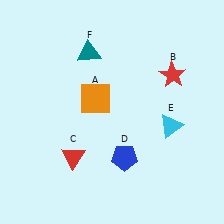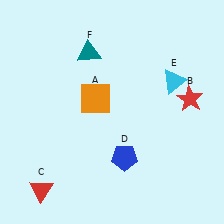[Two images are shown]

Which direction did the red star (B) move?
The red star (B) moved down.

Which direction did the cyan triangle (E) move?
The cyan triangle (E) moved up.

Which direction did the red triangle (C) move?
The red triangle (C) moved down.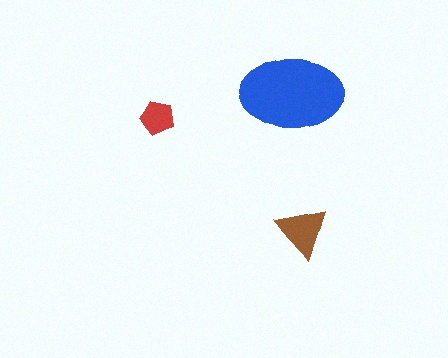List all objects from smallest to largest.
The red pentagon, the brown triangle, the blue ellipse.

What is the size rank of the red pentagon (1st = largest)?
3rd.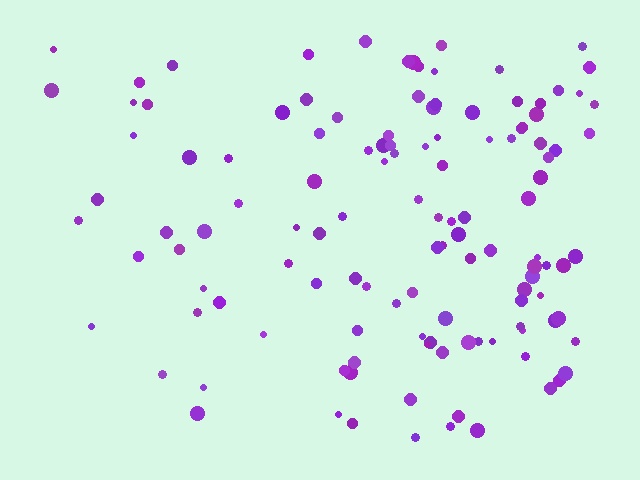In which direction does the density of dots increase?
From left to right, with the right side densest.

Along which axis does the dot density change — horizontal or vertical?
Horizontal.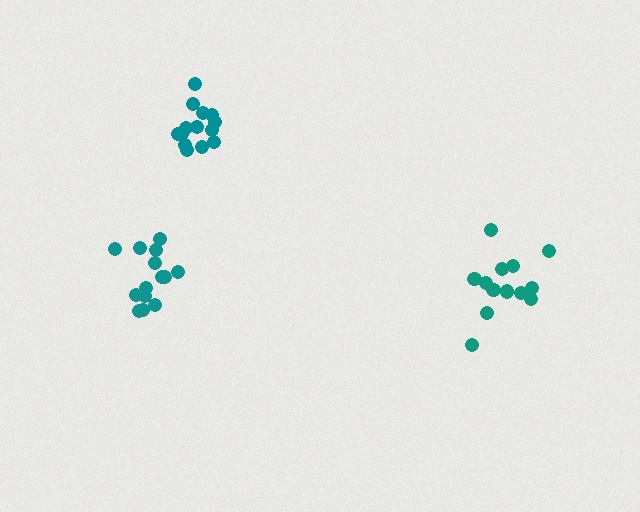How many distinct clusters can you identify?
There are 3 distinct clusters.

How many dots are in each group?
Group 1: 13 dots, Group 2: 14 dots, Group 3: 14 dots (41 total).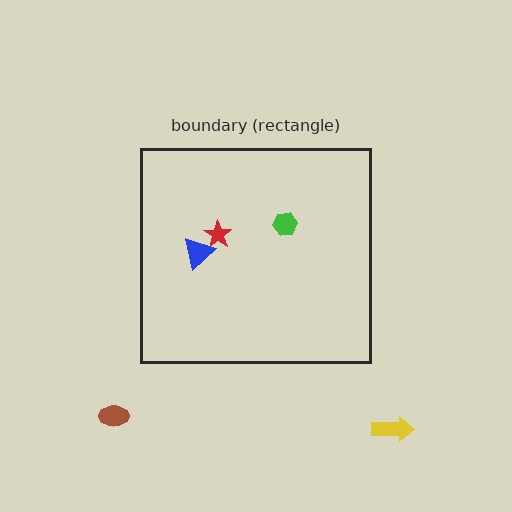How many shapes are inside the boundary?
3 inside, 2 outside.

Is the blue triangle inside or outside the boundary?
Inside.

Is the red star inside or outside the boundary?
Inside.